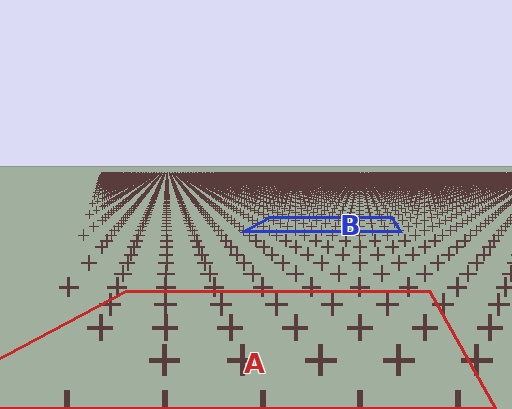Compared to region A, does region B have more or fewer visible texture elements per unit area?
Region B has more texture elements per unit area — they are packed more densely because it is farther away.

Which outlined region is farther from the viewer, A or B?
Region B is farther from the viewer — the texture elements inside it appear smaller and more densely packed.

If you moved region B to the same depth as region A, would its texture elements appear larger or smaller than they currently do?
They would appear larger. At a closer depth, the same texture elements are projected at a bigger on-screen size.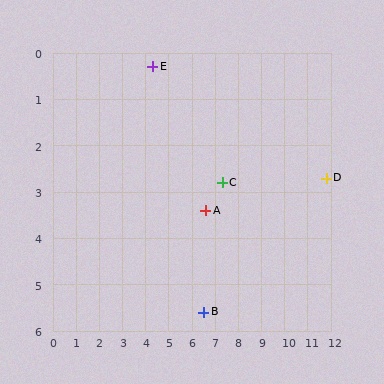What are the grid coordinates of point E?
Point E is at approximately (4.3, 0.3).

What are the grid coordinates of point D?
Point D is at approximately (11.8, 2.7).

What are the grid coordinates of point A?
Point A is at approximately (6.6, 3.4).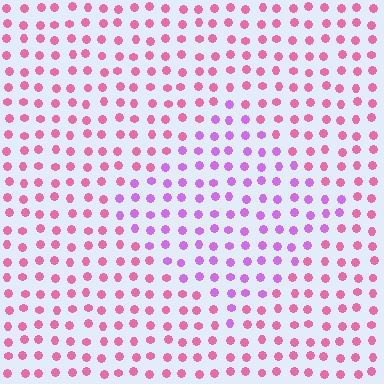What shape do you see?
I see a diamond.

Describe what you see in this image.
The image is filled with small pink elements in a uniform arrangement. A diamond-shaped region is visible where the elements are tinted to a slightly different hue, forming a subtle color boundary.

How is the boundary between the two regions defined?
The boundary is defined purely by a slight shift in hue (about 42 degrees). Spacing, size, and orientation are identical on both sides.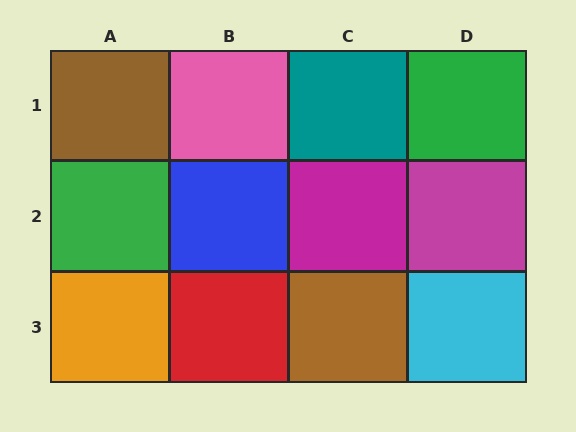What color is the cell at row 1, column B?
Pink.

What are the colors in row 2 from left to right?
Green, blue, magenta, magenta.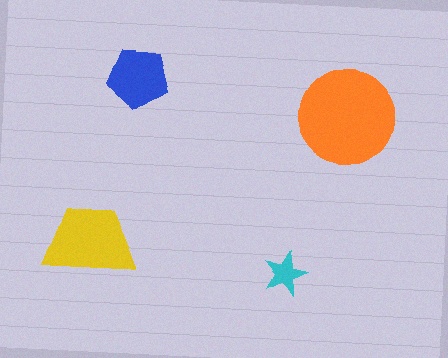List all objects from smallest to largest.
The cyan star, the blue pentagon, the yellow trapezoid, the orange circle.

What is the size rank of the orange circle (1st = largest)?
1st.